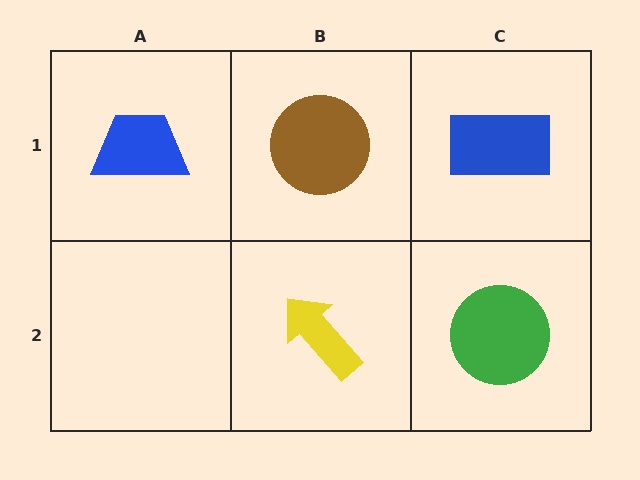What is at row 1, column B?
A brown circle.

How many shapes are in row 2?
2 shapes.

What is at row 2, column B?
A yellow arrow.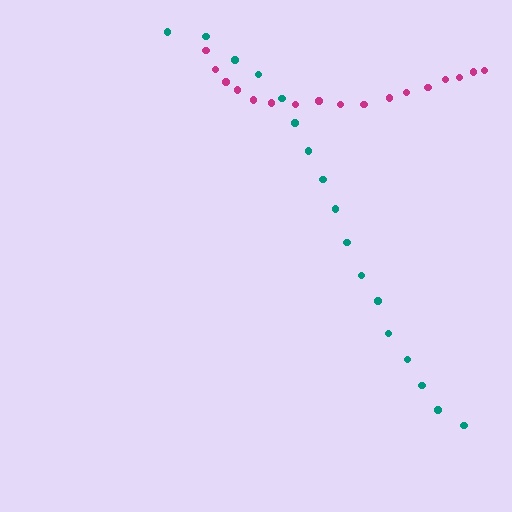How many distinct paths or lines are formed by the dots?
There are 2 distinct paths.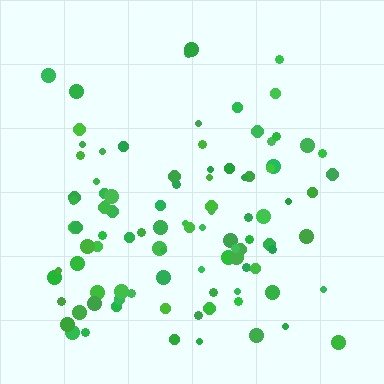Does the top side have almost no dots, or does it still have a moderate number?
Still a moderate number, just noticeably fewer than the bottom.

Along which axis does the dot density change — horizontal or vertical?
Vertical.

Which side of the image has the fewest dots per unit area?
The top.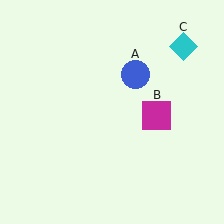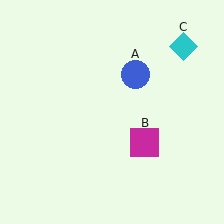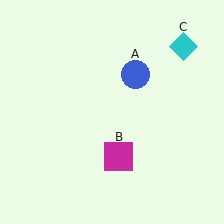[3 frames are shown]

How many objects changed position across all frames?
1 object changed position: magenta square (object B).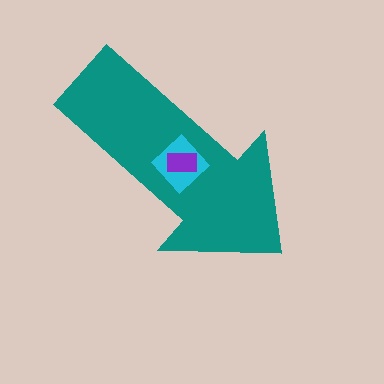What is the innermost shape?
The purple rectangle.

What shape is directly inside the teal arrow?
The cyan diamond.